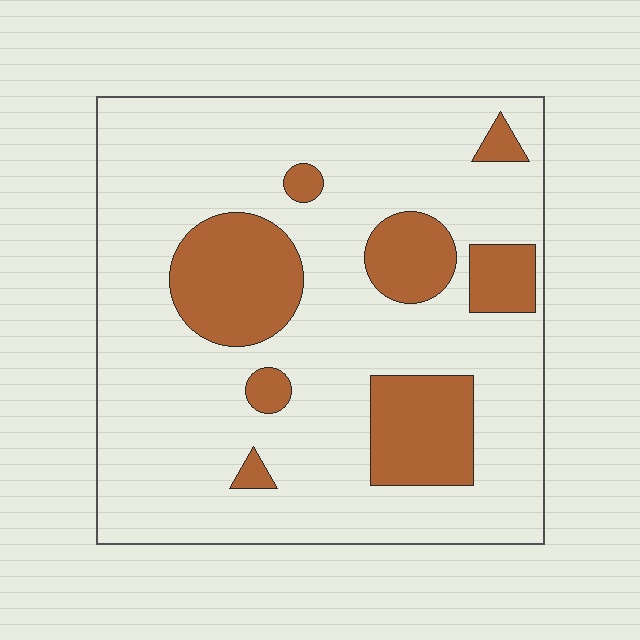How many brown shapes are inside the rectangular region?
8.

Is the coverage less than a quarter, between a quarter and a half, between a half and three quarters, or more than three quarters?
Less than a quarter.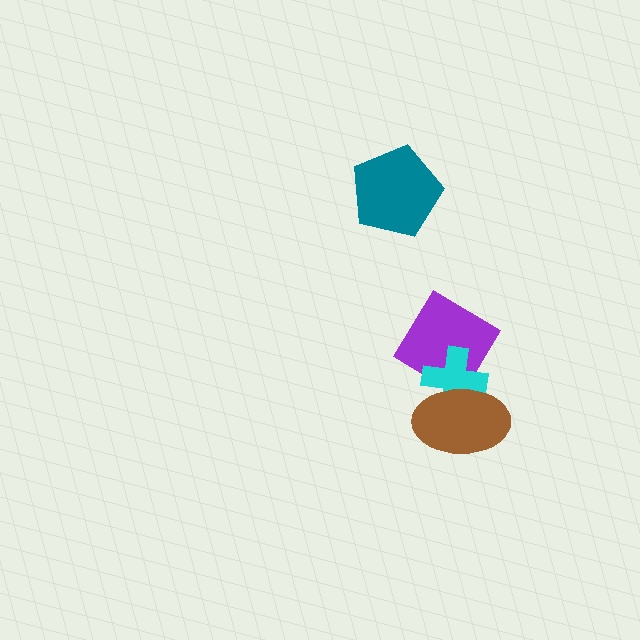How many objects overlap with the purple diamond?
2 objects overlap with the purple diamond.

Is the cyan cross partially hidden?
Yes, it is partially covered by another shape.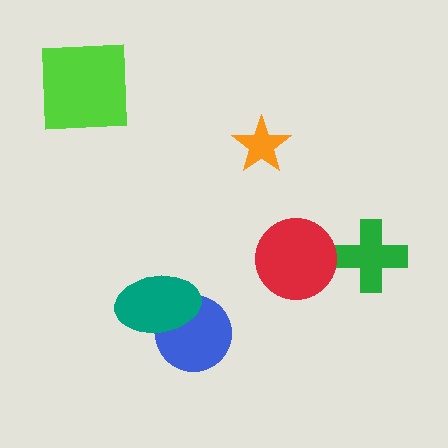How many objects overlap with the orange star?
0 objects overlap with the orange star.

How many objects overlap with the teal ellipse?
1 object overlaps with the teal ellipse.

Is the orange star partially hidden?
No, no other shape covers it.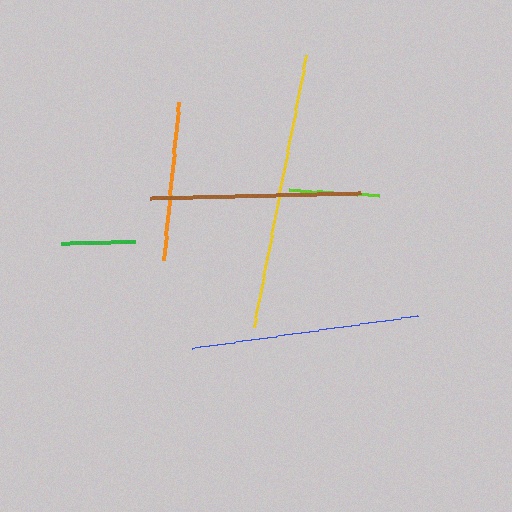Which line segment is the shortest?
The green line is the shortest at approximately 74 pixels.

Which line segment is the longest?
The yellow line is the longest at approximately 277 pixels.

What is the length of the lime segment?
The lime segment is approximately 89 pixels long.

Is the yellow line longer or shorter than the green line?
The yellow line is longer than the green line.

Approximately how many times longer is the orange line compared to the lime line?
The orange line is approximately 1.8 times the length of the lime line.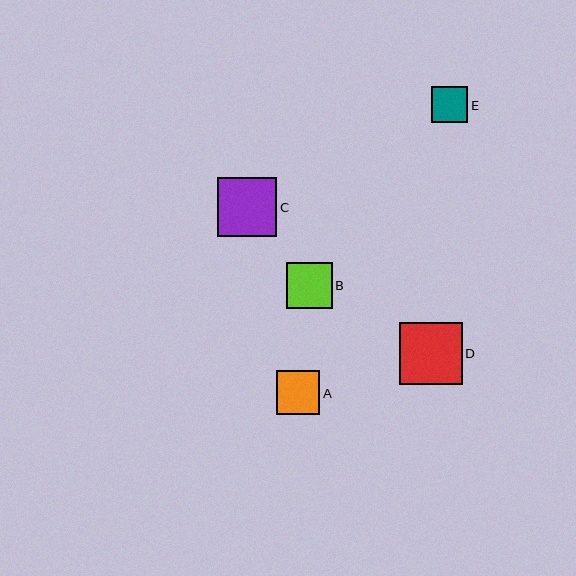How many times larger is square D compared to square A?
Square D is approximately 1.4 times the size of square A.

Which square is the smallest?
Square E is the smallest with a size of approximately 36 pixels.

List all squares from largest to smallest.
From largest to smallest: D, C, B, A, E.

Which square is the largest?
Square D is the largest with a size of approximately 62 pixels.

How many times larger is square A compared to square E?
Square A is approximately 1.2 times the size of square E.